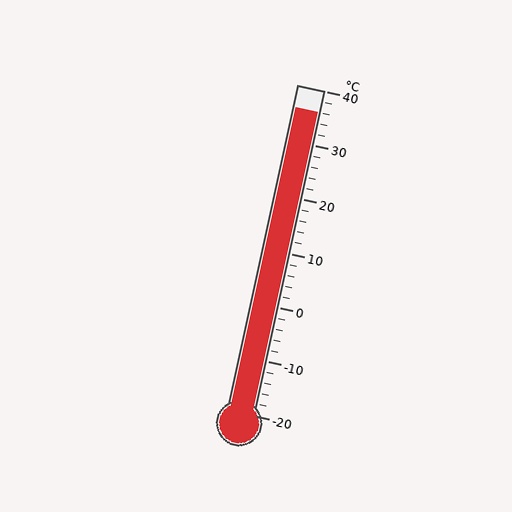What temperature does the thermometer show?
The thermometer shows approximately 36°C.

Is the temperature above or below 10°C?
The temperature is above 10°C.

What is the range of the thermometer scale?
The thermometer scale ranges from -20°C to 40°C.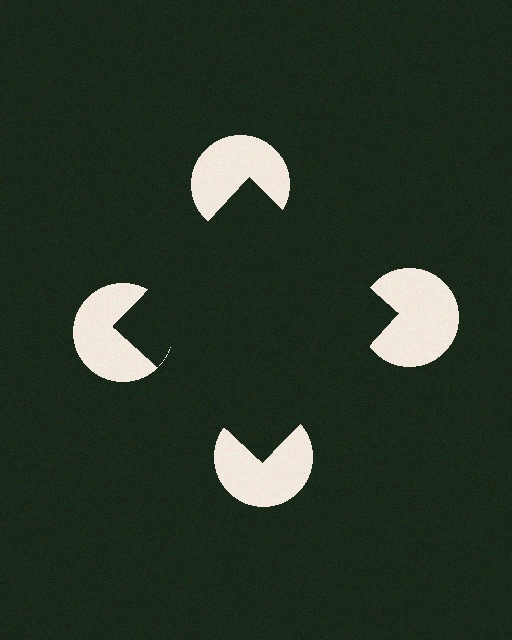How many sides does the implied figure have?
4 sides.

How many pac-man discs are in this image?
There are 4 — one at each vertex of the illusory square.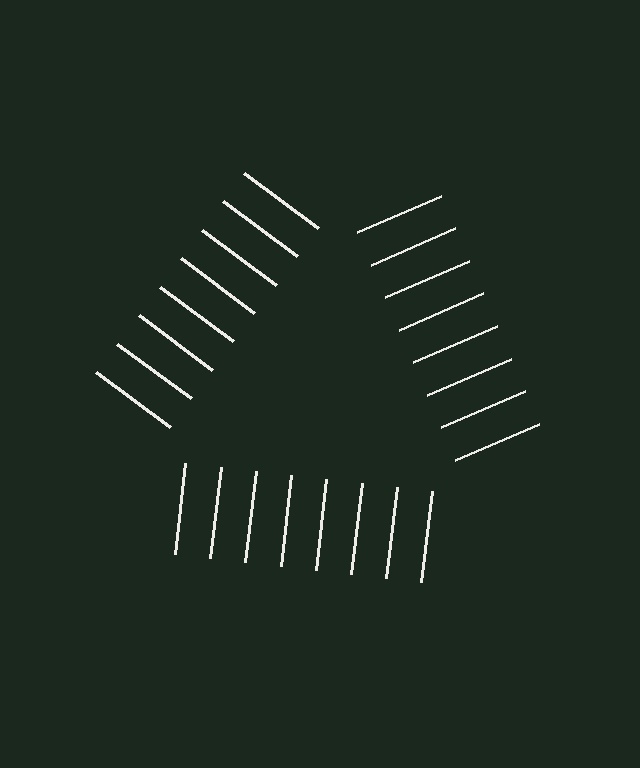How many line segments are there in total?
24 — 8 along each of the 3 edges.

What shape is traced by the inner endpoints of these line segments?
An illusory triangle — the line segments terminate on its edges but no continuous stroke is drawn.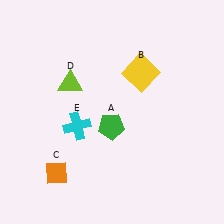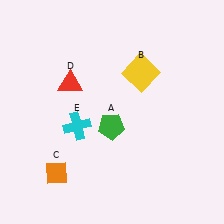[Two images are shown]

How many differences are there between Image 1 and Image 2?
There is 1 difference between the two images.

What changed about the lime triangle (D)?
In Image 1, D is lime. In Image 2, it changed to red.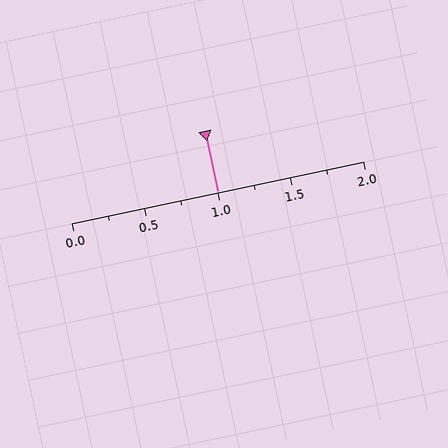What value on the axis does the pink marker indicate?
The marker indicates approximately 1.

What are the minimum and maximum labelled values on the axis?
The axis runs from 0.0 to 2.0.